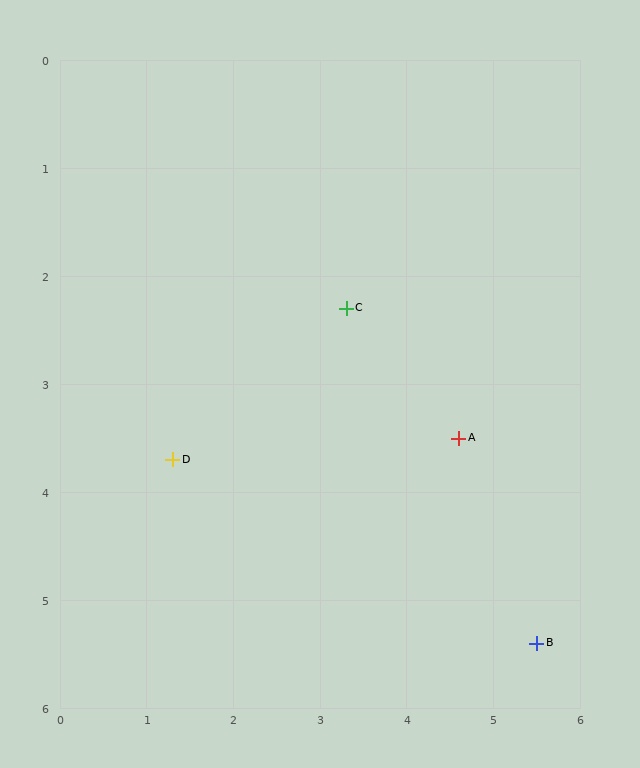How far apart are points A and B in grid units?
Points A and B are about 2.1 grid units apart.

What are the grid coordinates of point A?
Point A is at approximately (4.6, 3.5).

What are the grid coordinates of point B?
Point B is at approximately (5.5, 5.4).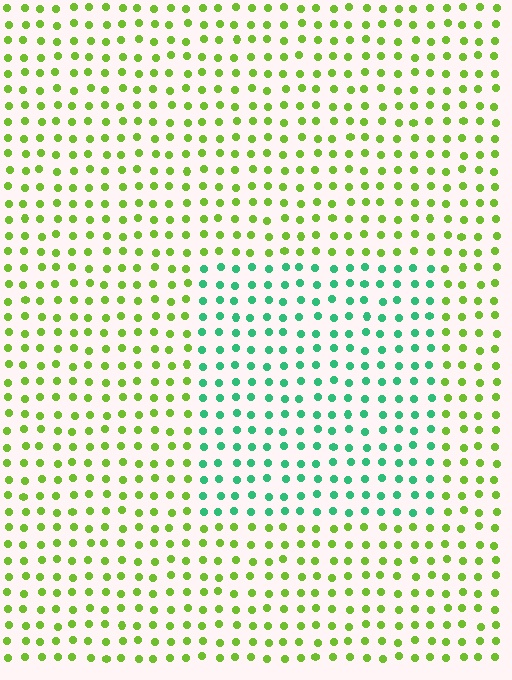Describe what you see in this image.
The image is filled with small lime elements in a uniform arrangement. A rectangle-shaped region is visible where the elements are tinted to a slightly different hue, forming a subtle color boundary.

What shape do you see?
I see a rectangle.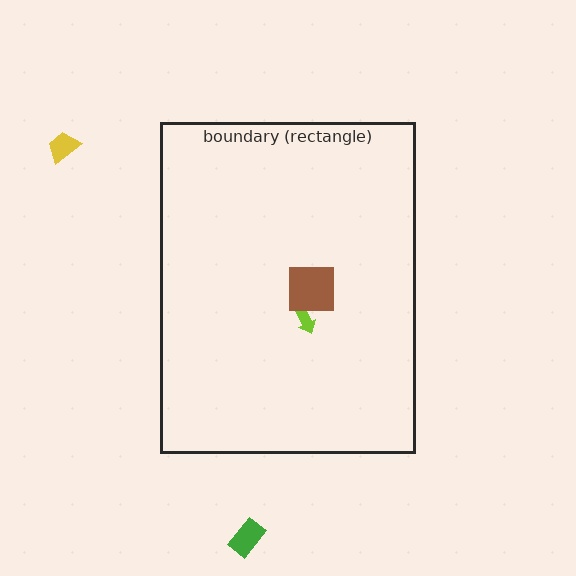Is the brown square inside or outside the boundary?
Inside.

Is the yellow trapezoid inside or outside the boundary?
Outside.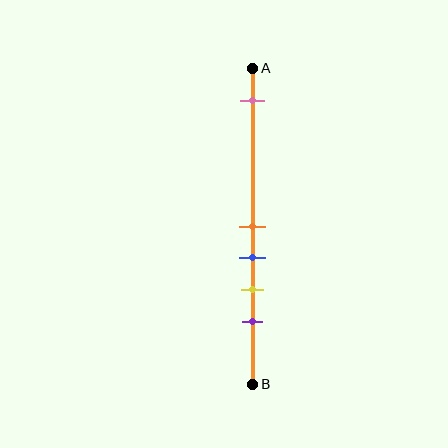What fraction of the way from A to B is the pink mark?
The pink mark is approximately 10% (0.1) of the way from A to B.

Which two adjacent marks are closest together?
The orange and blue marks are the closest adjacent pair.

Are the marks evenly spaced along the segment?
No, the marks are not evenly spaced.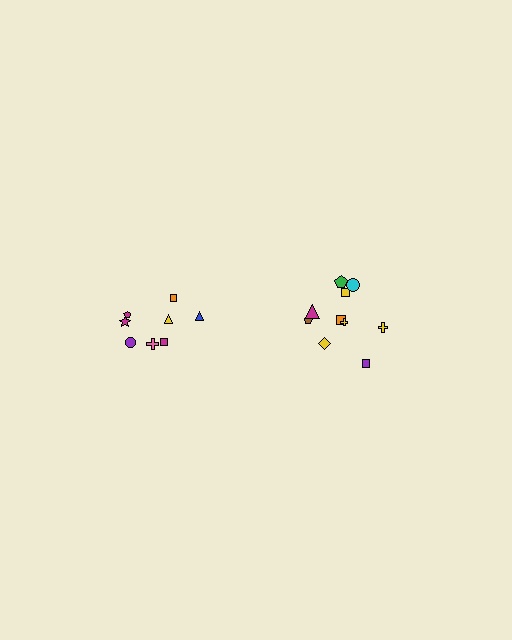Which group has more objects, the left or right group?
The right group.